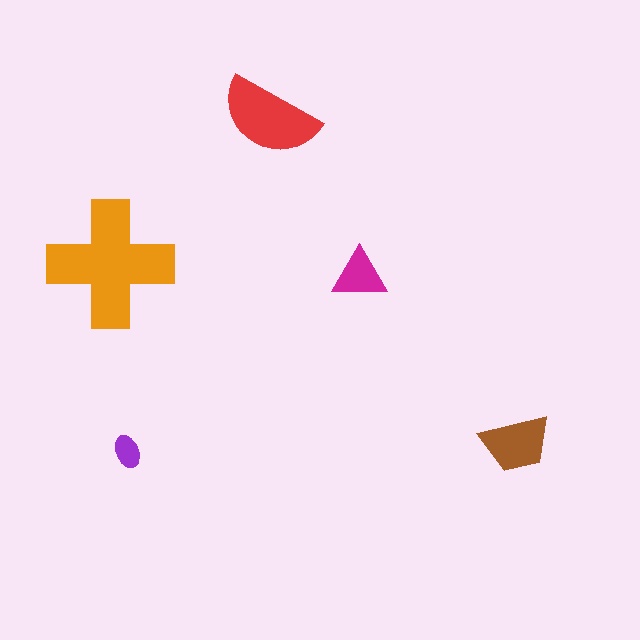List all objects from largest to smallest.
The orange cross, the red semicircle, the brown trapezoid, the magenta triangle, the purple ellipse.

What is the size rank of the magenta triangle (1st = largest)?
4th.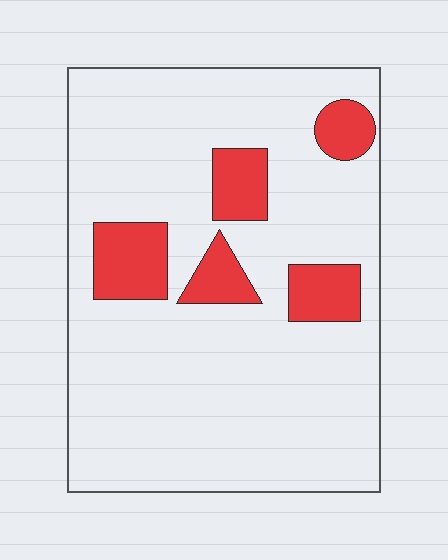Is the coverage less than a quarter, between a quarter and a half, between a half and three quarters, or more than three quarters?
Less than a quarter.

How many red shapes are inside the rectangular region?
5.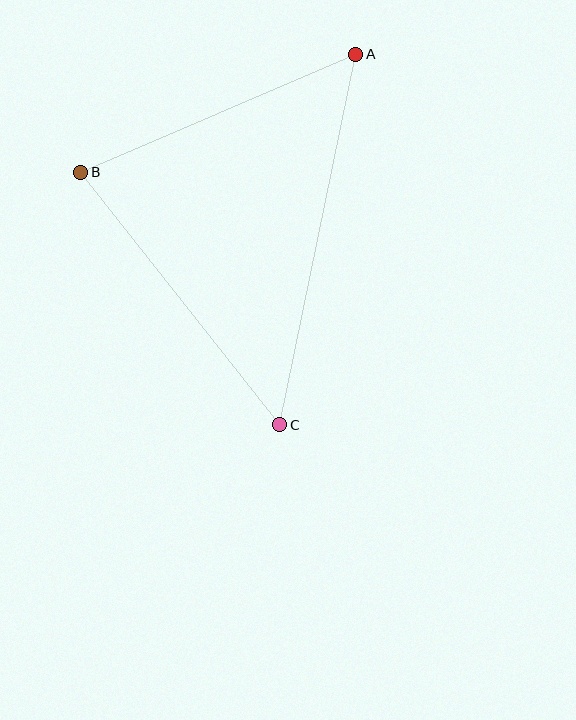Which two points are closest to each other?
Points A and B are closest to each other.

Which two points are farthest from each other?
Points A and C are farthest from each other.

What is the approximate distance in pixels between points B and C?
The distance between B and C is approximately 322 pixels.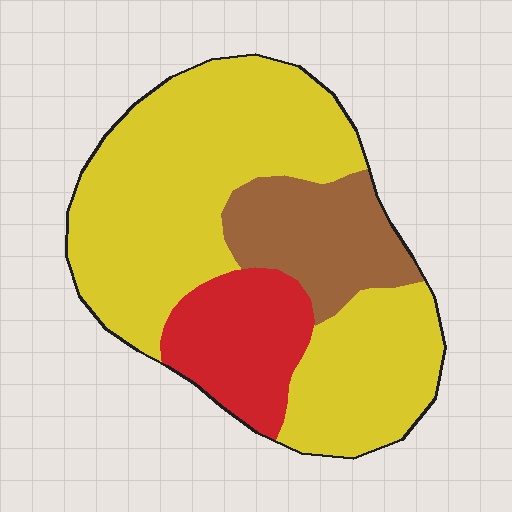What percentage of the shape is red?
Red takes up about one sixth (1/6) of the shape.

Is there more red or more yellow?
Yellow.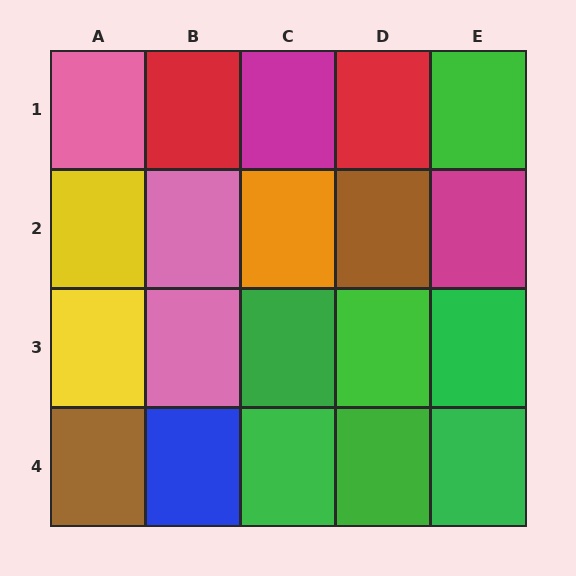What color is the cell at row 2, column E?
Magenta.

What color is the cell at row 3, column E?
Green.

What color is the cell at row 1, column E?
Green.